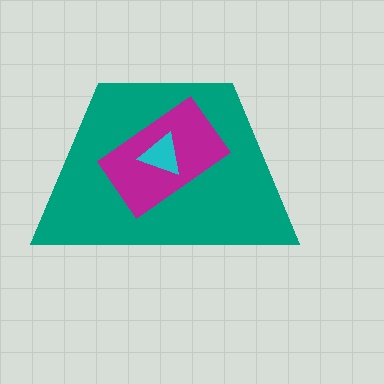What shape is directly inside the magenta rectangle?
The cyan triangle.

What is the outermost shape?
The teal trapezoid.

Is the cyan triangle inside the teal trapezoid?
Yes.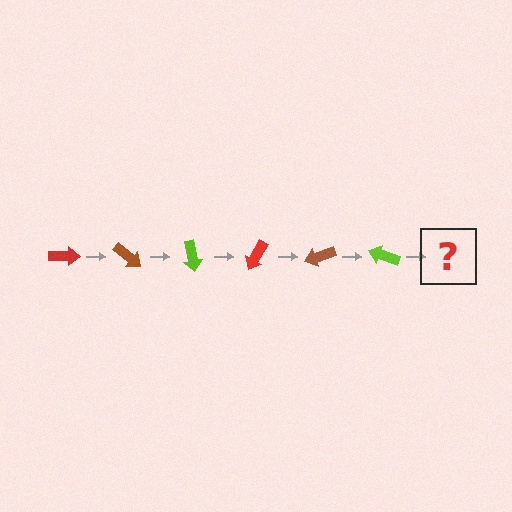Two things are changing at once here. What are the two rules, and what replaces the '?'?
The two rules are that it rotates 40 degrees each step and the color cycles through red, brown, and lime. The '?' should be a red arrow, rotated 240 degrees from the start.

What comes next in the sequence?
The next element should be a red arrow, rotated 240 degrees from the start.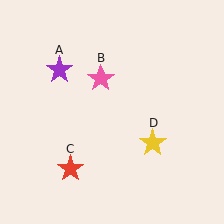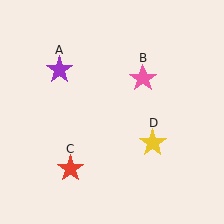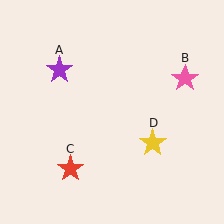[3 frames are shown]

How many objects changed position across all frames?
1 object changed position: pink star (object B).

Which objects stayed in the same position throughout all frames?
Purple star (object A) and red star (object C) and yellow star (object D) remained stationary.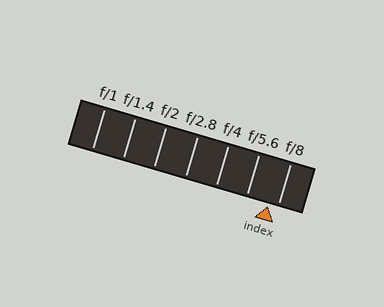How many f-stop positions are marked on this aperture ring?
There are 7 f-stop positions marked.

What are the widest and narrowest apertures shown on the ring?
The widest aperture shown is f/1 and the narrowest is f/8.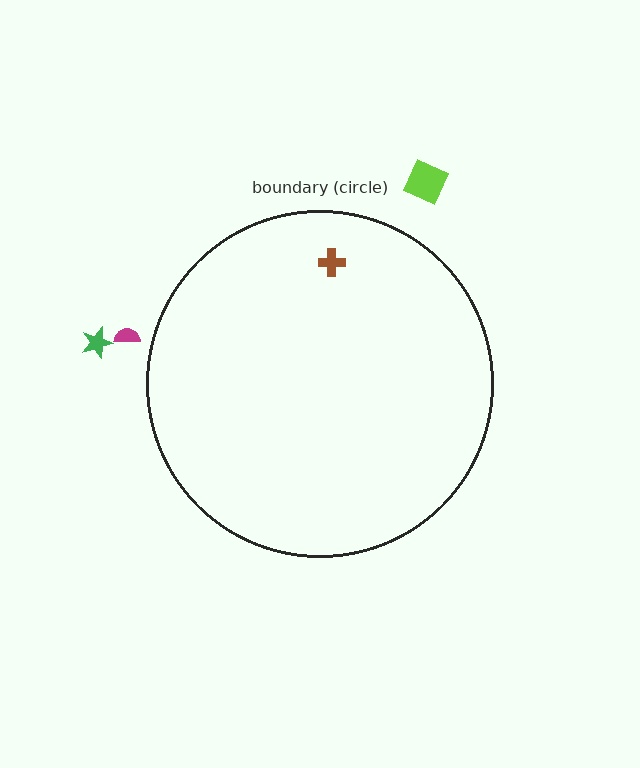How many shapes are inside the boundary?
1 inside, 3 outside.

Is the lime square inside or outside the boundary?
Outside.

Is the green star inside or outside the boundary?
Outside.